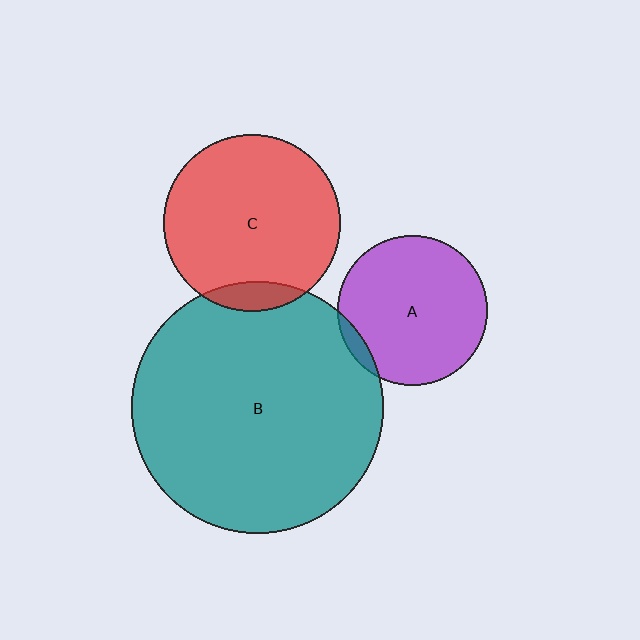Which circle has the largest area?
Circle B (teal).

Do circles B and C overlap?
Yes.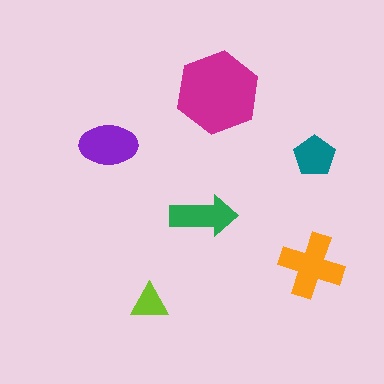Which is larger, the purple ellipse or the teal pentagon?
The purple ellipse.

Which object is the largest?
The magenta hexagon.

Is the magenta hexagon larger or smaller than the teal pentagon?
Larger.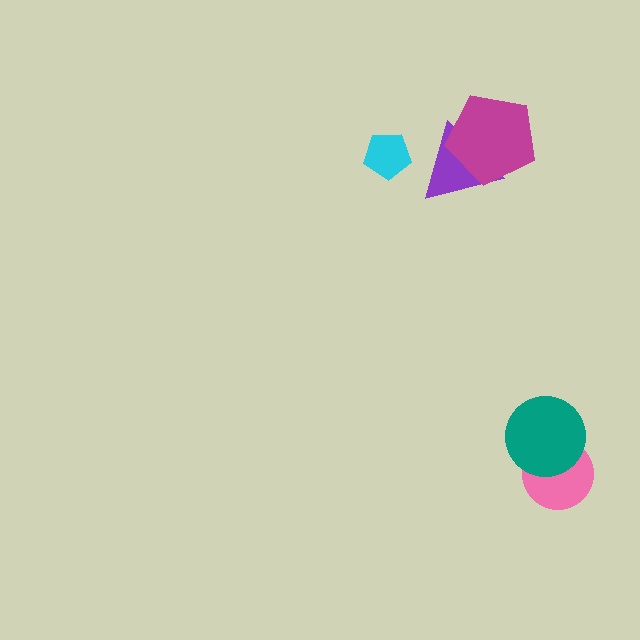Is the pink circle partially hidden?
Yes, it is partially covered by another shape.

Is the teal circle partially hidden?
No, no other shape covers it.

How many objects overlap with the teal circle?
1 object overlaps with the teal circle.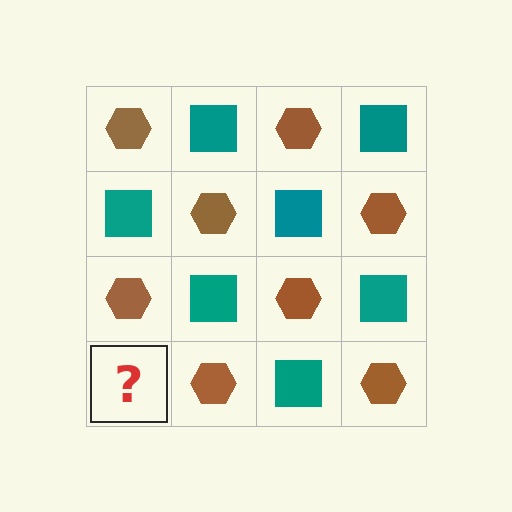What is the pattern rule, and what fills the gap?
The rule is that it alternates brown hexagon and teal square in a checkerboard pattern. The gap should be filled with a teal square.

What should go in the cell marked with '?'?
The missing cell should contain a teal square.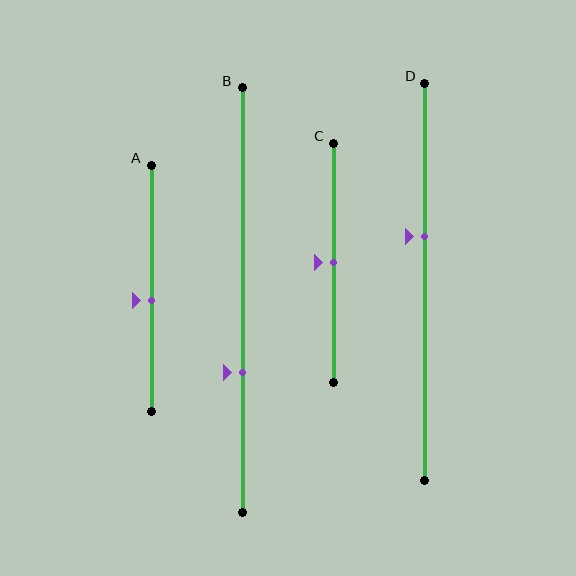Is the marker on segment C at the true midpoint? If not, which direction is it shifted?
Yes, the marker on segment C is at the true midpoint.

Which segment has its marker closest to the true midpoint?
Segment C has its marker closest to the true midpoint.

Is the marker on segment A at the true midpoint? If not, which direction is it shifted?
No, the marker on segment A is shifted downward by about 5% of the segment length.